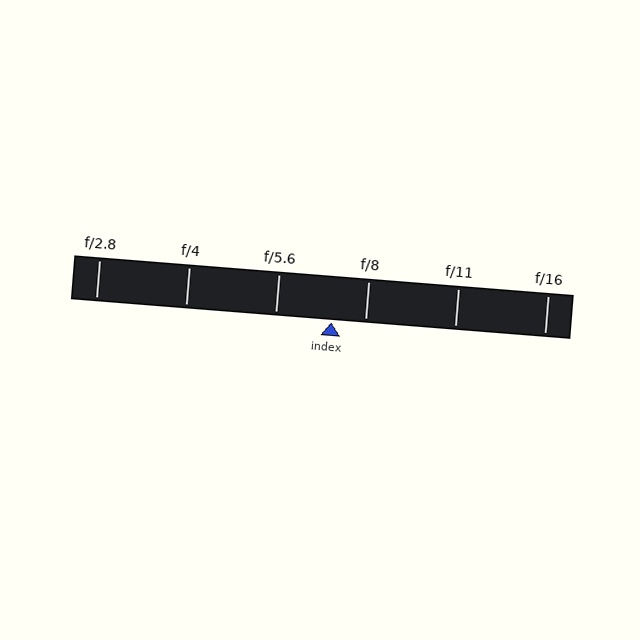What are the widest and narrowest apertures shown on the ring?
The widest aperture shown is f/2.8 and the narrowest is f/16.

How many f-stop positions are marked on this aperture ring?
There are 6 f-stop positions marked.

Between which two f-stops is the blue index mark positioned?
The index mark is between f/5.6 and f/8.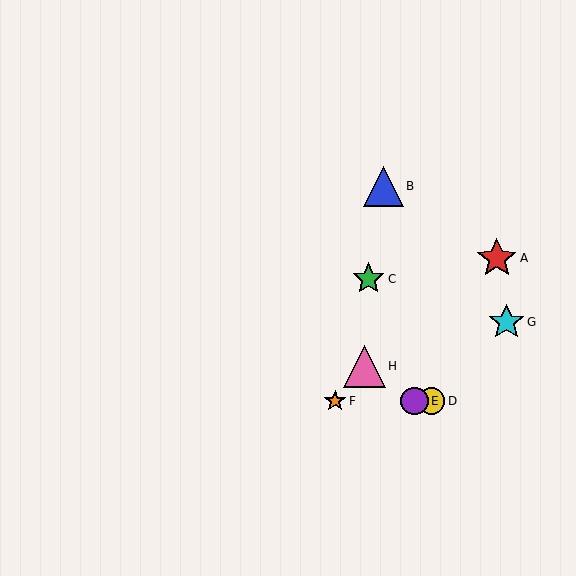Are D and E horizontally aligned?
Yes, both are at y≈401.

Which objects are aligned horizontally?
Objects D, E, F are aligned horizontally.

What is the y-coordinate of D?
Object D is at y≈401.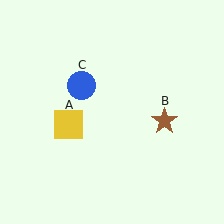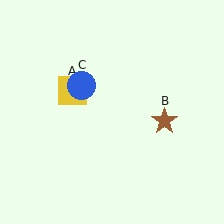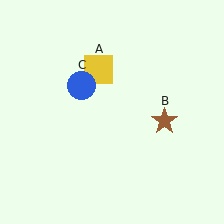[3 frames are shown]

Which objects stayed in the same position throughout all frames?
Brown star (object B) and blue circle (object C) remained stationary.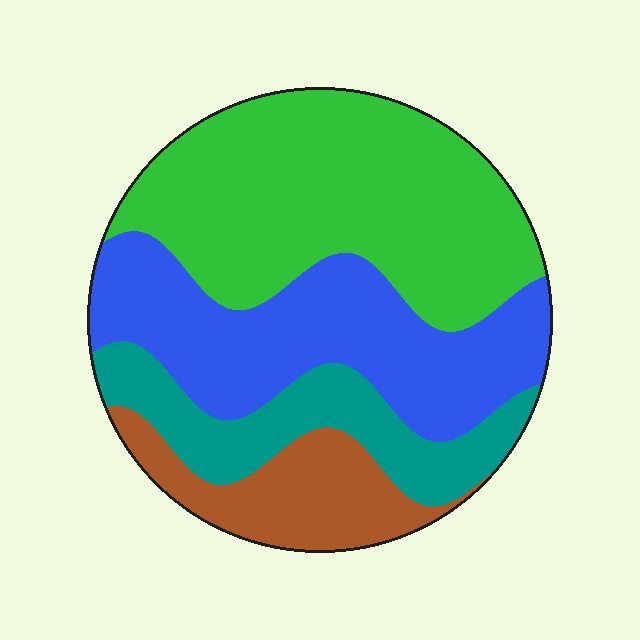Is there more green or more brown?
Green.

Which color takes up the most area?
Green, at roughly 40%.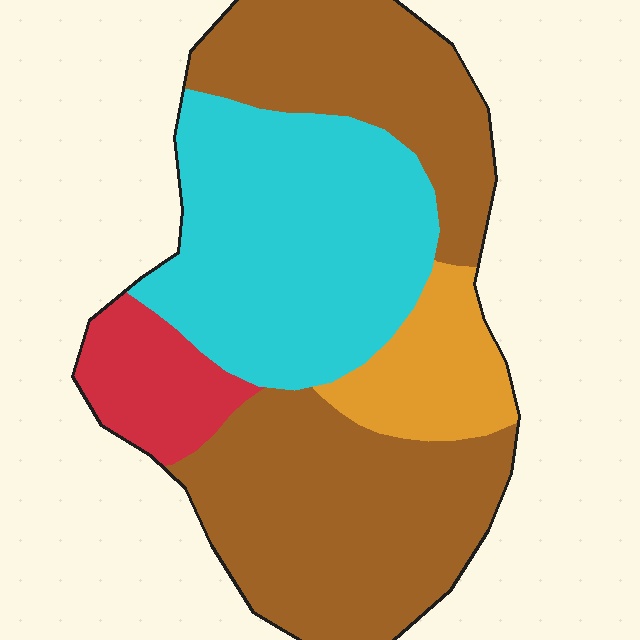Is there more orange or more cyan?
Cyan.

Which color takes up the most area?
Brown, at roughly 50%.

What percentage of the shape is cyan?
Cyan takes up about one third (1/3) of the shape.